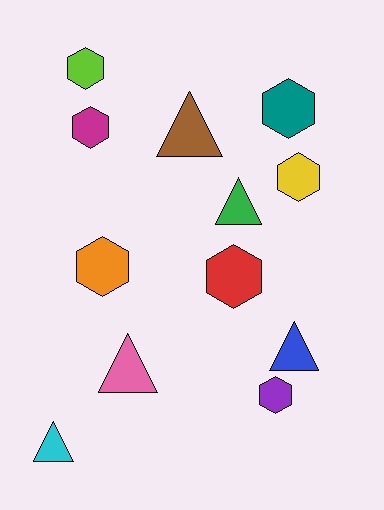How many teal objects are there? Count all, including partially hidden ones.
There is 1 teal object.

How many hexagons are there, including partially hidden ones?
There are 7 hexagons.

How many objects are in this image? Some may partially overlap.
There are 12 objects.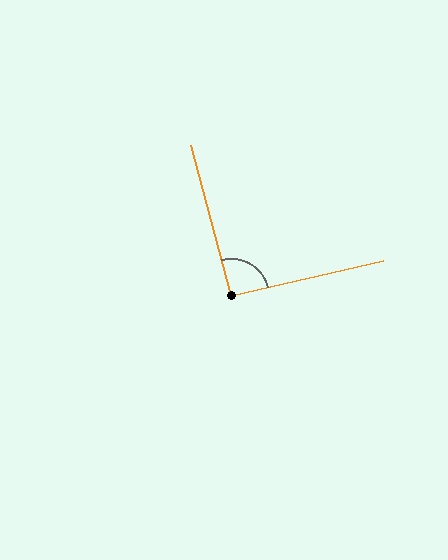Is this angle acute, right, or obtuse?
It is approximately a right angle.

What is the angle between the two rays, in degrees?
Approximately 92 degrees.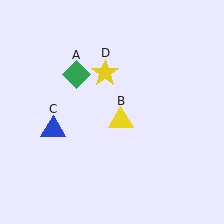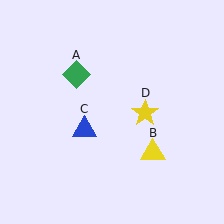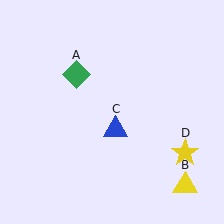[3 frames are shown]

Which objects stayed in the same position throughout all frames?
Green diamond (object A) remained stationary.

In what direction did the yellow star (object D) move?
The yellow star (object D) moved down and to the right.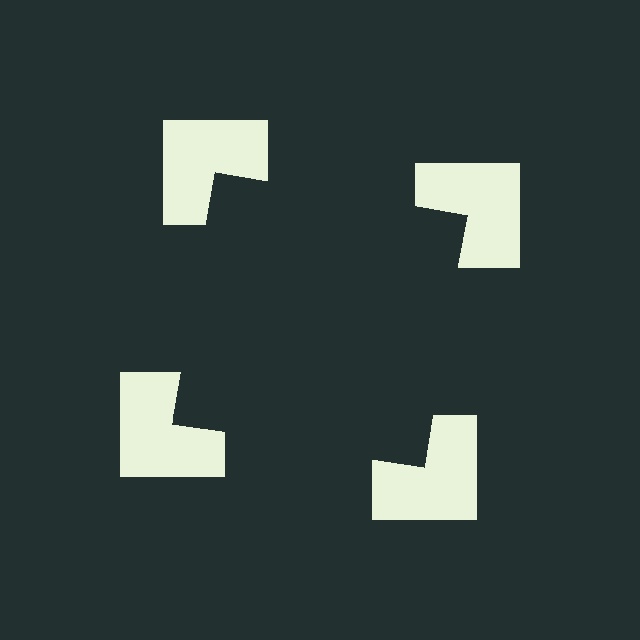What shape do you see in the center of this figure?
An illusory square — its edges are inferred from the aligned wedge cuts in the notched squares, not physically drawn.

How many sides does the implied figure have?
4 sides.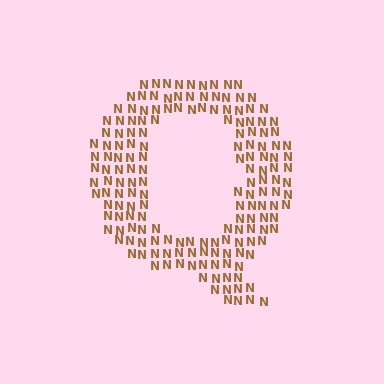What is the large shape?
The large shape is the letter Q.